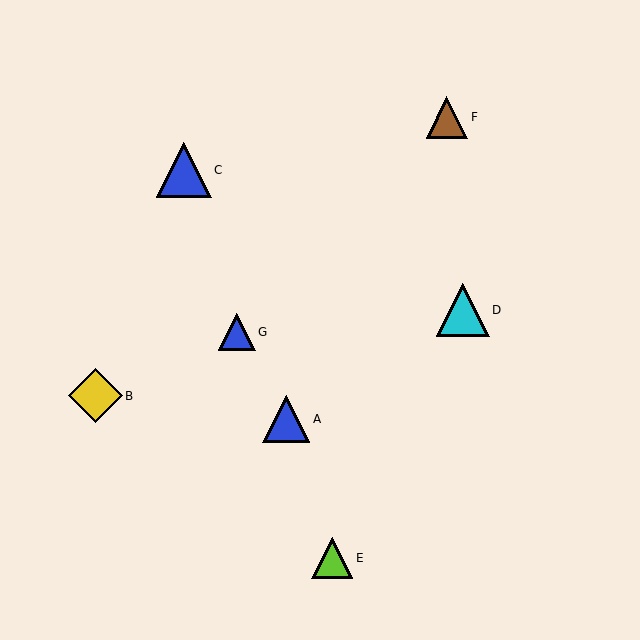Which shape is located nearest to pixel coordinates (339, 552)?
The lime triangle (labeled E) at (332, 558) is nearest to that location.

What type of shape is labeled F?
Shape F is a brown triangle.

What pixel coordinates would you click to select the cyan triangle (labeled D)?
Click at (463, 310) to select the cyan triangle D.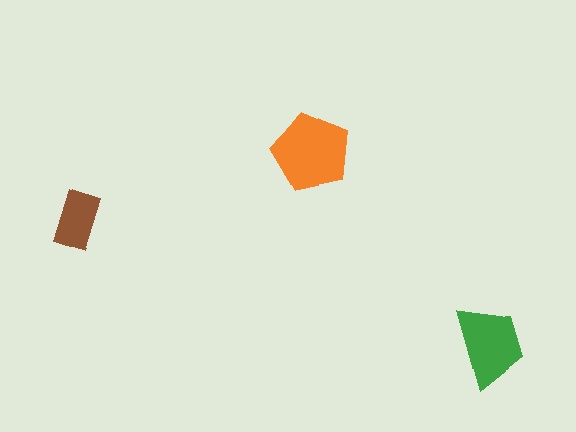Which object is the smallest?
The brown rectangle.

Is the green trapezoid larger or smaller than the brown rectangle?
Larger.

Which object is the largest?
The orange pentagon.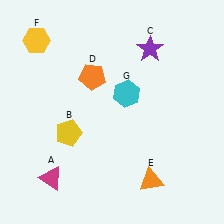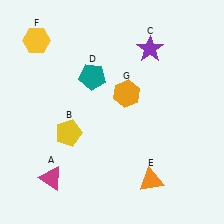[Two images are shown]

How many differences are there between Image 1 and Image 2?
There are 2 differences between the two images.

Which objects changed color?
D changed from orange to teal. G changed from cyan to orange.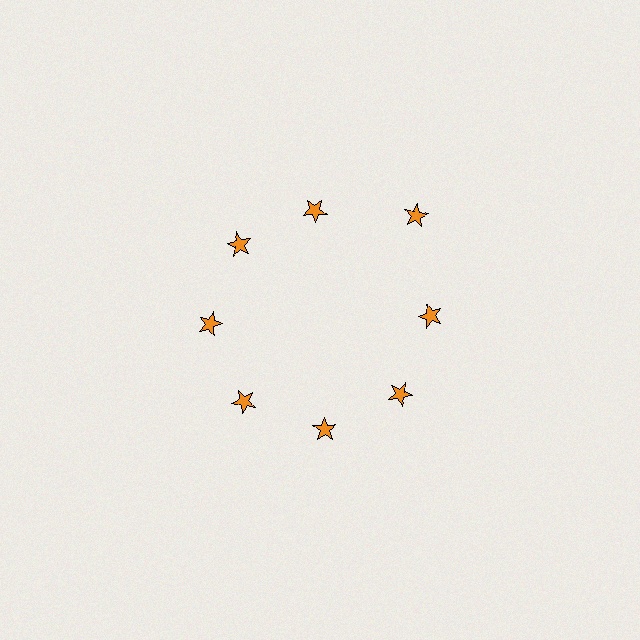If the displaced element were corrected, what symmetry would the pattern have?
It would have 8-fold rotational symmetry — the pattern would map onto itself every 45 degrees.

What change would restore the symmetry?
The symmetry would be restored by moving it inward, back onto the ring so that all 8 stars sit at equal angles and equal distance from the center.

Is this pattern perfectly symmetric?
No. The 8 orange stars are arranged in a ring, but one element near the 2 o'clock position is pushed outward from the center, breaking the 8-fold rotational symmetry.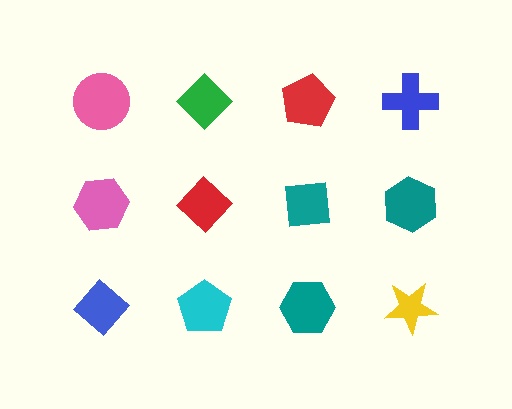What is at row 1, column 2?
A green diamond.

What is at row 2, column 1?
A pink hexagon.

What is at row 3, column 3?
A teal hexagon.